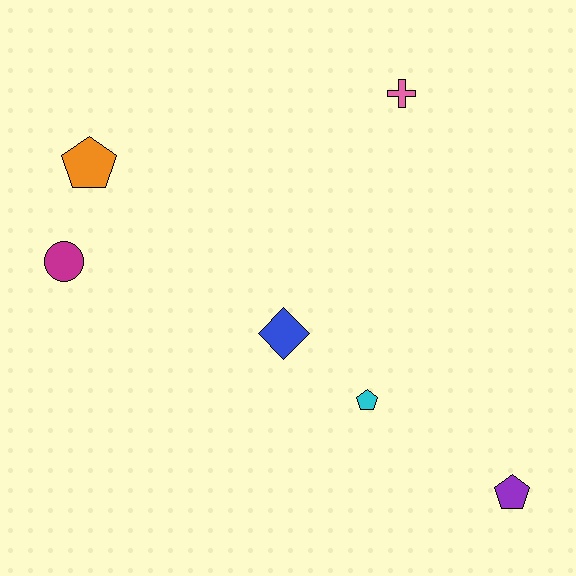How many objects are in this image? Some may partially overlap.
There are 6 objects.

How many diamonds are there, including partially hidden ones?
There is 1 diamond.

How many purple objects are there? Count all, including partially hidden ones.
There is 1 purple object.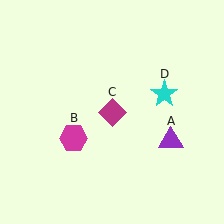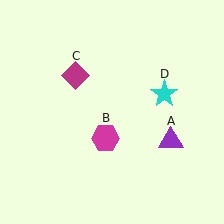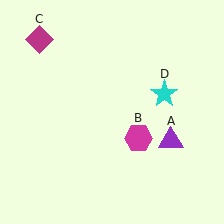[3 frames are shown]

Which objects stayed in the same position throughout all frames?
Purple triangle (object A) and cyan star (object D) remained stationary.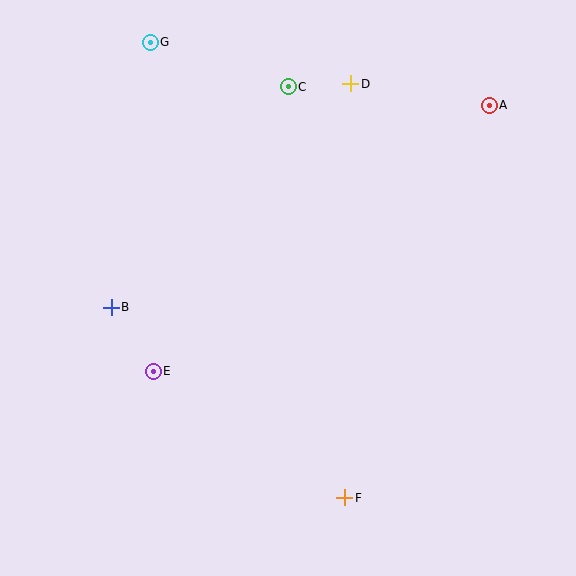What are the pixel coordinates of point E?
Point E is at (153, 371).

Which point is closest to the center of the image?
Point E at (153, 371) is closest to the center.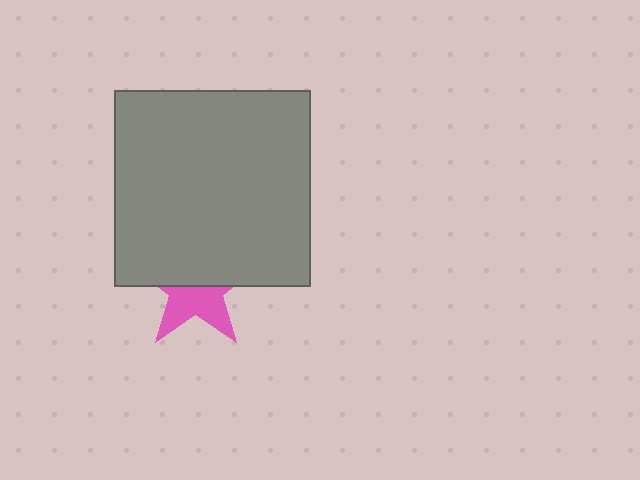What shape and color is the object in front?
The object in front is a gray square.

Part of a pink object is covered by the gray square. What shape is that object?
It is a star.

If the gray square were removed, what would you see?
You would see the complete pink star.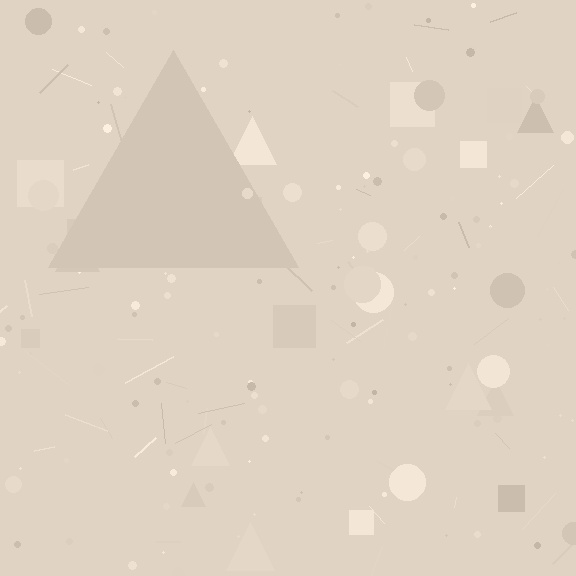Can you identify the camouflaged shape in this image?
The camouflaged shape is a triangle.